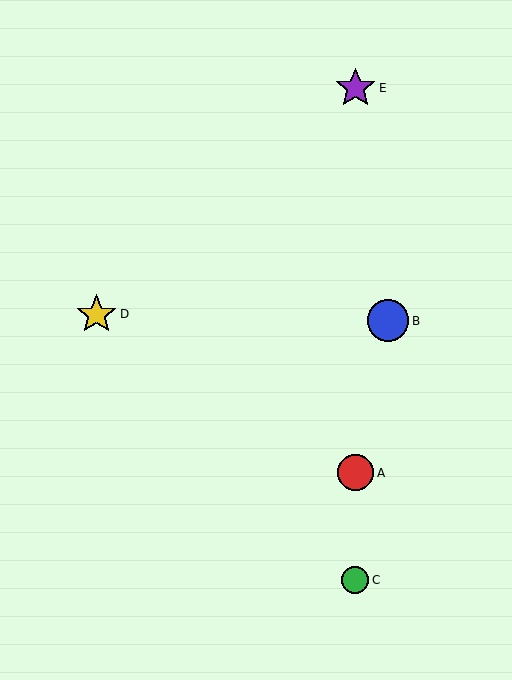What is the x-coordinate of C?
Object C is at x≈355.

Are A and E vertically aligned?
Yes, both are at x≈355.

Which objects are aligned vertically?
Objects A, C, E are aligned vertically.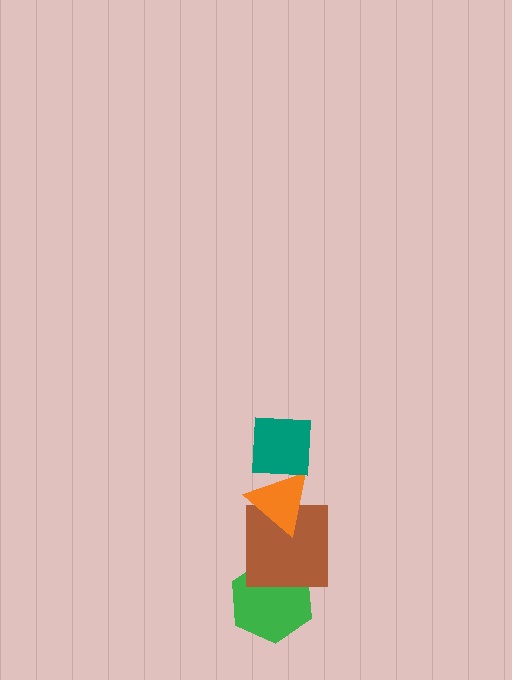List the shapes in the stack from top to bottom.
From top to bottom: the teal square, the orange triangle, the brown square, the green hexagon.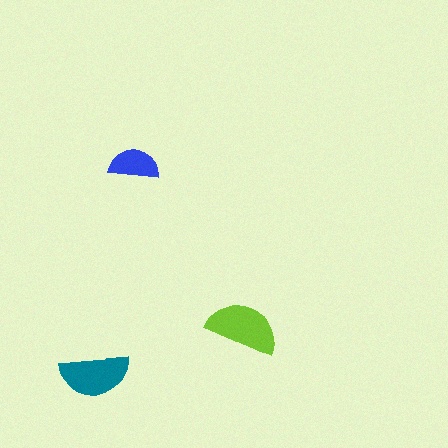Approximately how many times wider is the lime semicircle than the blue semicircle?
About 1.5 times wider.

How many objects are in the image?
There are 3 objects in the image.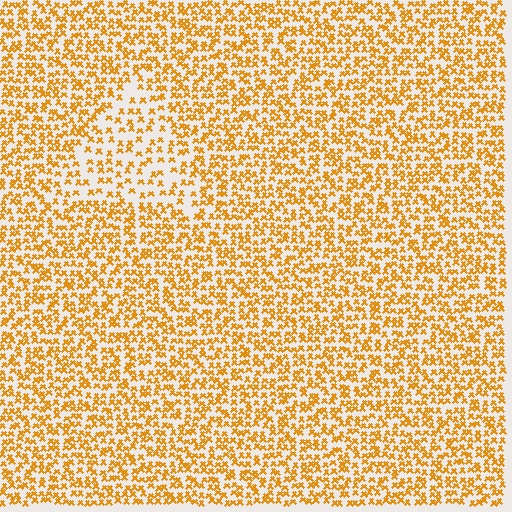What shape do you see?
I see a triangle.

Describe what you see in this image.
The image contains small orange elements arranged at two different densities. A triangle-shaped region is visible where the elements are less densely packed than the surrounding area.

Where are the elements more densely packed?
The elements are more densely packed outside the triangle boundary.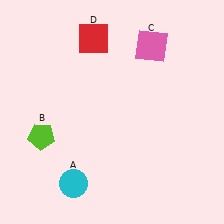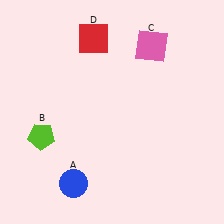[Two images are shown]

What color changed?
The circle (A) changed from cyan in Image 1 to blue in Image 2.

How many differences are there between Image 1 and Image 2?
There is 1 difference between the two images.